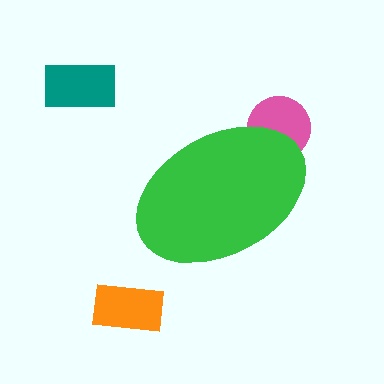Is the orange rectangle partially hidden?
No, the orange rectangle is fully visible.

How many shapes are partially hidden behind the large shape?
1 shape is partially hidden.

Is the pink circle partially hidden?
Yes, the pink circle is partially hidden behind the green ellipse.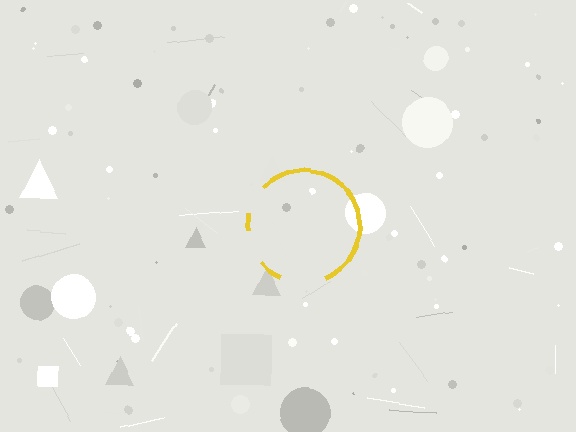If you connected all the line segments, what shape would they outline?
They would outline a circle.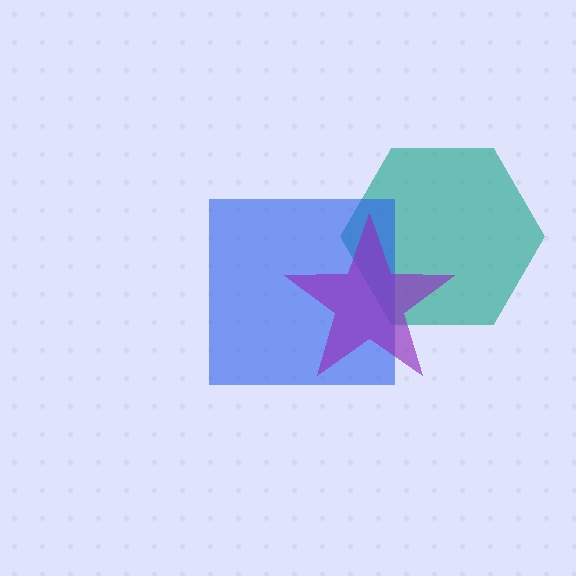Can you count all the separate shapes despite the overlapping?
Yes, there are 3 separate shapes.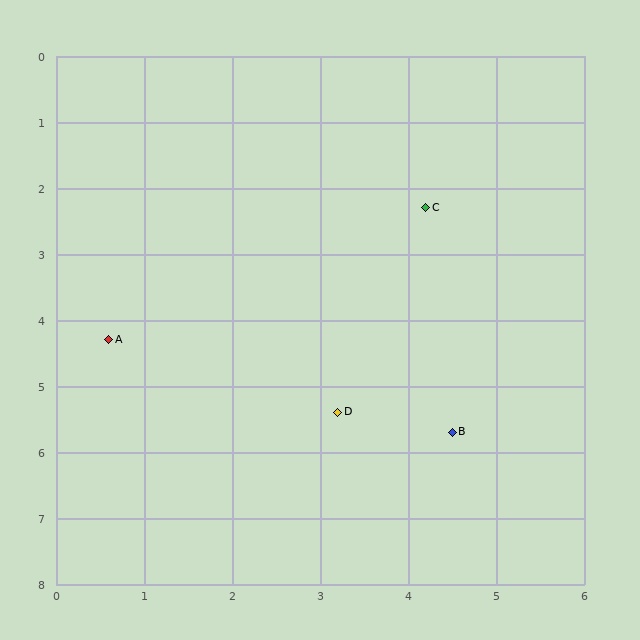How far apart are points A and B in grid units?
Points A and B are about 4.1 grid units apart.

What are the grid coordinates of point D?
Point D is at approximately (3.2, 5.4).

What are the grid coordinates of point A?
Point A is at approximately (0.6, 4.3).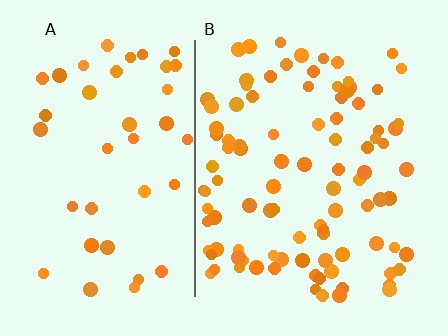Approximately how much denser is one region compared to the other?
Approximately 2.4× — region B over region A.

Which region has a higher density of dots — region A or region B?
B (the right).